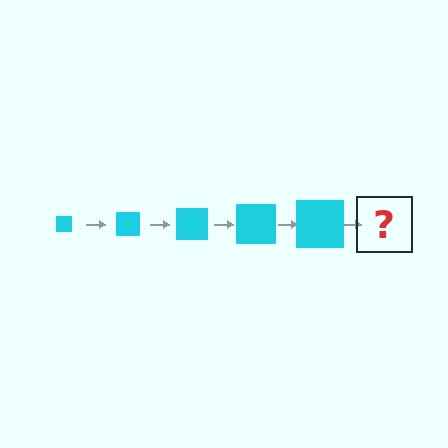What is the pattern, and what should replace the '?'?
The pattern is that the square gets progressively larger each step. The '?' should be a cyan square, larger than the previous one.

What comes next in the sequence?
The next element should be a cyan square, larger than the previous one.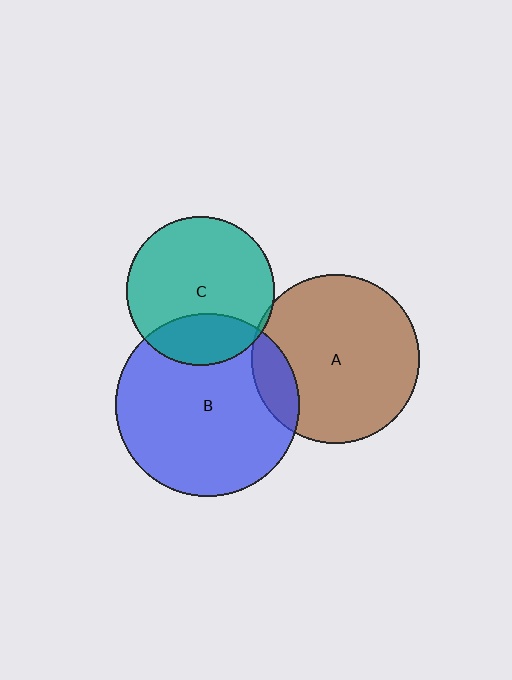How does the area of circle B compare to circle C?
Approximately 1.5 times.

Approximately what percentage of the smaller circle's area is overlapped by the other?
Approximately 15%.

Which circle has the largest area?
Circle B (blue).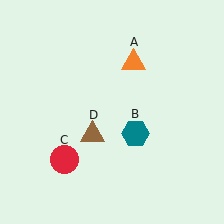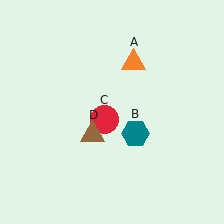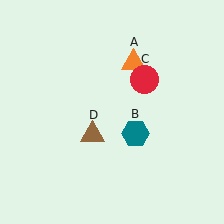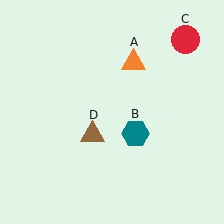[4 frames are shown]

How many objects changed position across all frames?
1 object changed position: red circle (object C).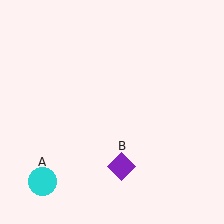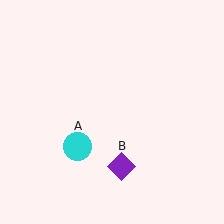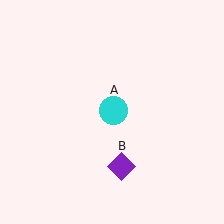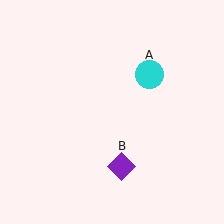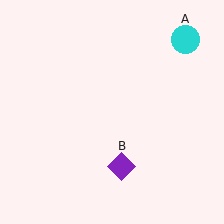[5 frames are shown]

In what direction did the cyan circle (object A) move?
The cyan circle (object A) moved up and to the right.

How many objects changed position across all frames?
1 object changed position: cyan circle (object A).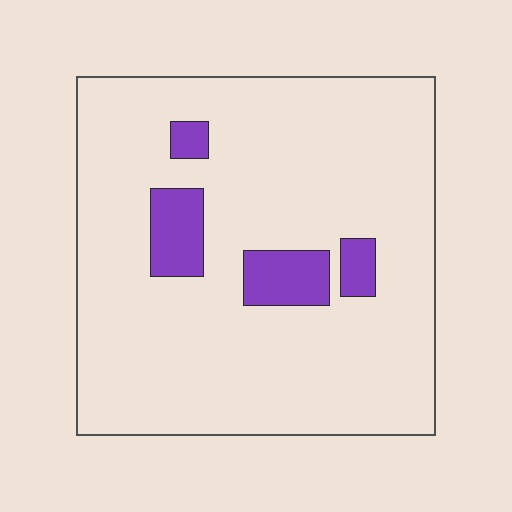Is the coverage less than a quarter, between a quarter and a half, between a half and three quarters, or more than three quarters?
Less than a quarter.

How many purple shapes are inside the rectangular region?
4.